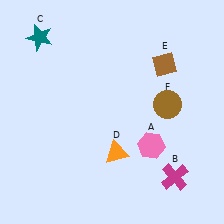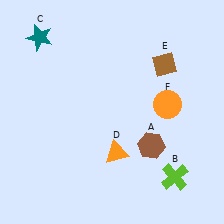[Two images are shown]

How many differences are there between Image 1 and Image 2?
There are 3 differences between the two images.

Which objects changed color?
A changed from pink to brown. B changed from magenta to lime. F changed from brown to orange.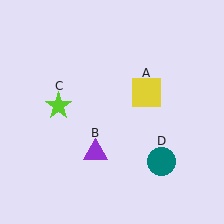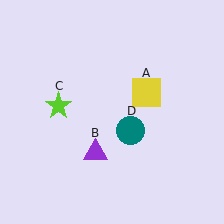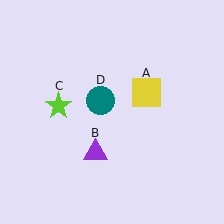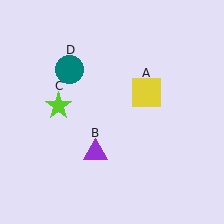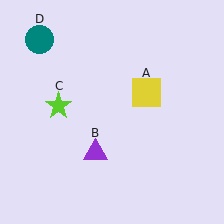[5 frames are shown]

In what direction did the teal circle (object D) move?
The teal circle (object D) moved up and to the left.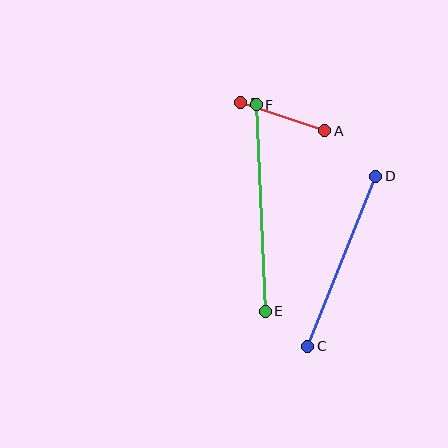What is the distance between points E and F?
The distance is approximately 207 pixels.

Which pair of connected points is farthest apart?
Points E and F are farthest apart.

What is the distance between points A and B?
The distance is approximately 88 pixels.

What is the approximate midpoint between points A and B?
The midpoint is at approximately (283, 117) pixels.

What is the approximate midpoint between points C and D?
The midpoint is at approximately (342, 261) pixels.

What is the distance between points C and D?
The distance is approximately 183 pixels.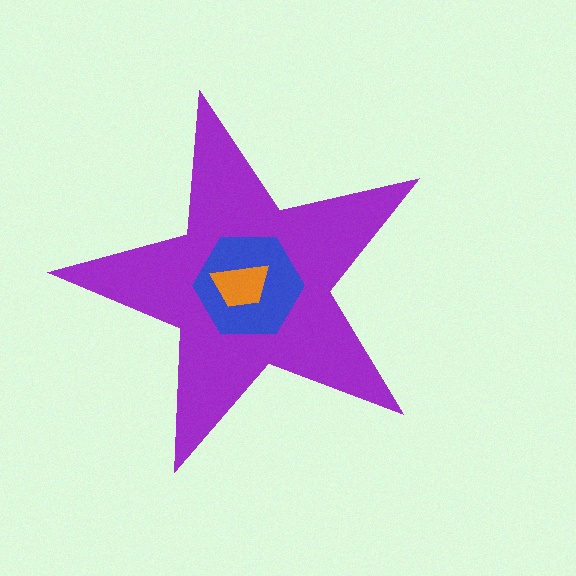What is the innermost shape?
The orange trapezoid.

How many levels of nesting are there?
3.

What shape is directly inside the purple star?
The blue hexagon.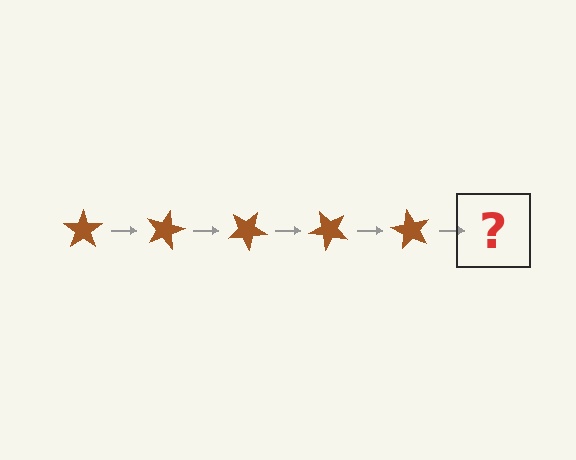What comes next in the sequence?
The next element should be a brown star rotated 75 degrees.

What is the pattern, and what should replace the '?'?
The pattern is that the star rotates 15 degrees each step. The '?' should be a brown star rotated 75 degrees.